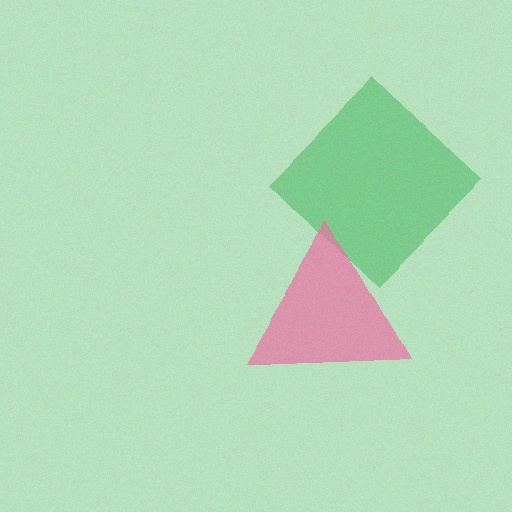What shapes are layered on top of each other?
The layered shapes are: a green diamond, a pink triangle.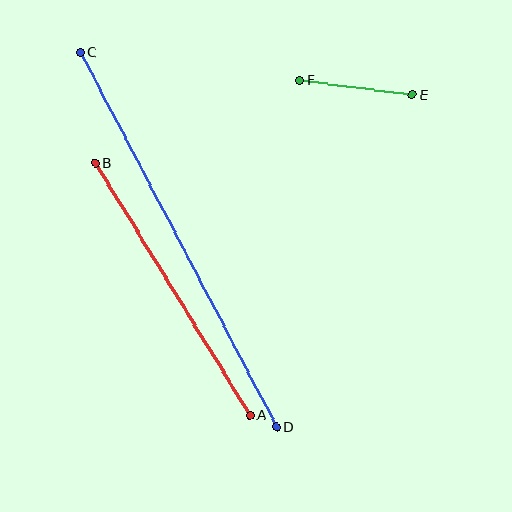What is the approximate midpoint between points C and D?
The midpoint is at approximately (179, 240) pixels.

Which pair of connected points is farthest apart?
Points C and D are farthest apart.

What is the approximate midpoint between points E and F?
The midpoint is at approximately (356, 87) pixels.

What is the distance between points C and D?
The distance is approximately 423 pixels.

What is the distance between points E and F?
The distance is approximately 114 pixels.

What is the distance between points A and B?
The distance is approximately 296 pixels.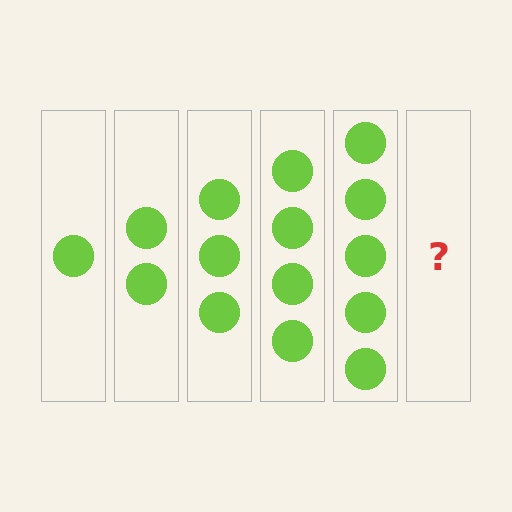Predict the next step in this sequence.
The next step is 6 circles.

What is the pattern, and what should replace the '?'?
The pattern is that each step adds one more circle. The '?' should be 6 circles.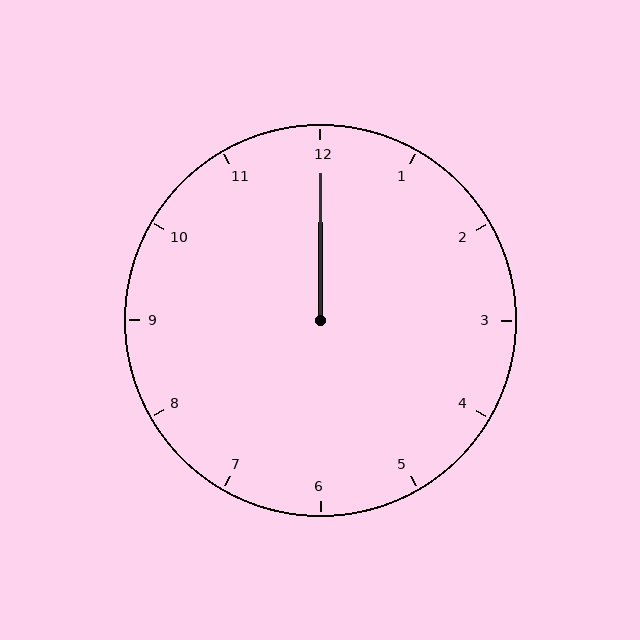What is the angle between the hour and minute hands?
Approximately 0 degrees.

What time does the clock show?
12:00.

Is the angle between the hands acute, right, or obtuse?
It is acute.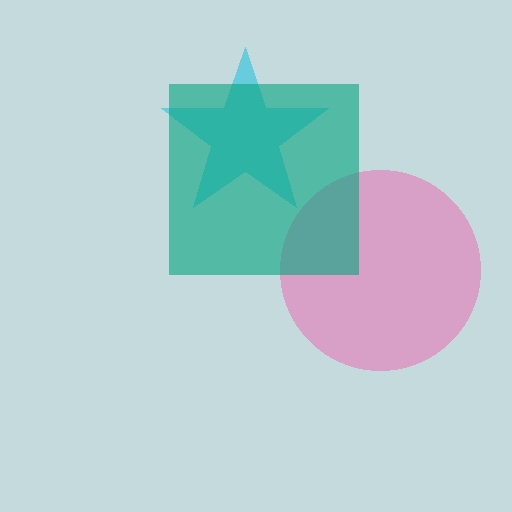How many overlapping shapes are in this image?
There are 3 overlapping shapes in the image.